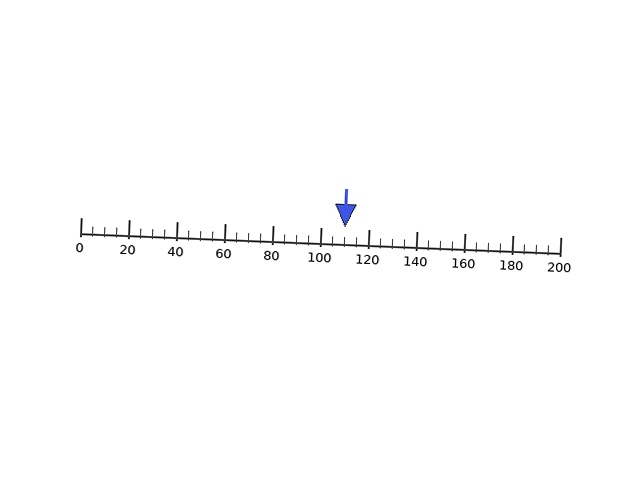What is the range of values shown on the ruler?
The ruler shows values from 0 to 200.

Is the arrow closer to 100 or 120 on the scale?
The arrow is closer to 120.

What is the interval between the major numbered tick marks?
The major tick marks are spaced 20 units apart.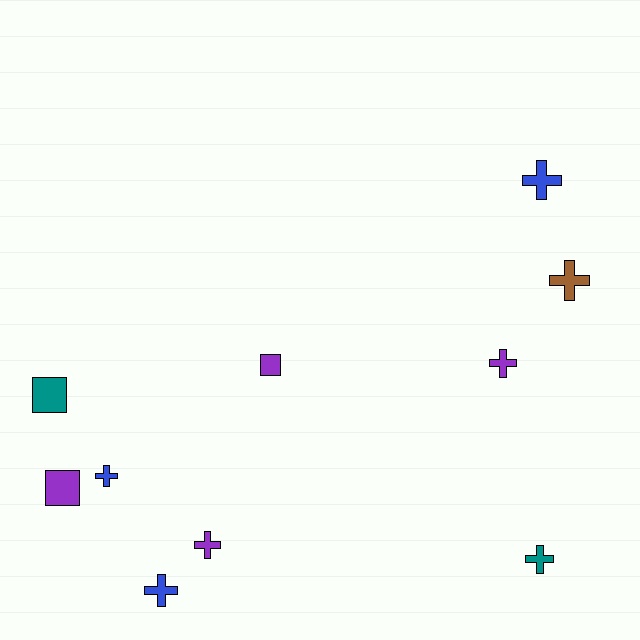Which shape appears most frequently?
Cross, with 7 objects.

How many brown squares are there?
There are no brown squares.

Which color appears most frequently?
Purple, with 4 objects.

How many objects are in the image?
There are 10 objects.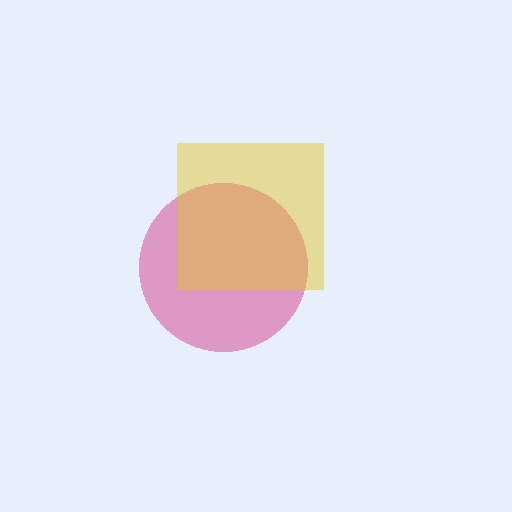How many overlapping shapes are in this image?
There are 2 overlapping shapes in the image.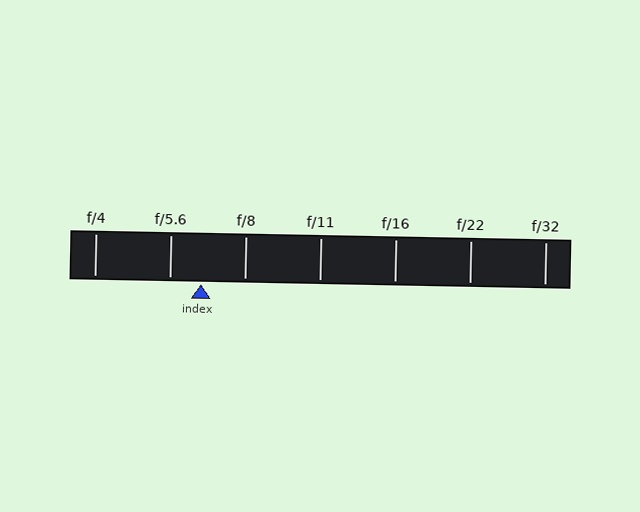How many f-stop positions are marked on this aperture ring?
There are 7 f-stop positions marked.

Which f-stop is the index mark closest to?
The index mark is closest to f/5.6.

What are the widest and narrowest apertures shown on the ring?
The widest aperture shown is f/4 and the narrowest is f/32.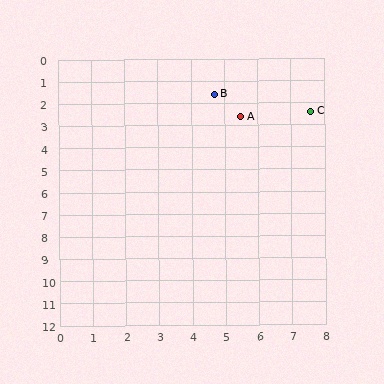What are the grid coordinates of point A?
Point A is at approximately (5.5, 2.6).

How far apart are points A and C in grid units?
Points A and C are about 2.1 grid units apart.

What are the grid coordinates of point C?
Point C is at approximately (7.6, 2.4).